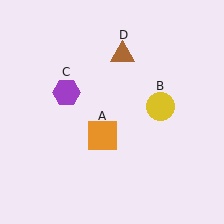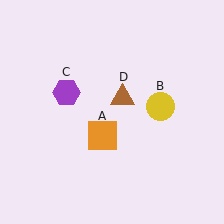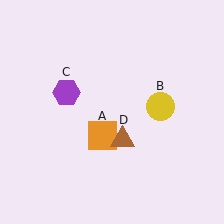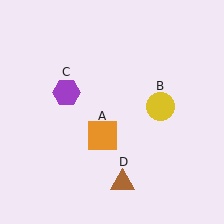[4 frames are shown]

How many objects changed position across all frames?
1 object changed position: brown triangle (object D).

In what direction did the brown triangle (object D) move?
The brown triangle (object D) moved down.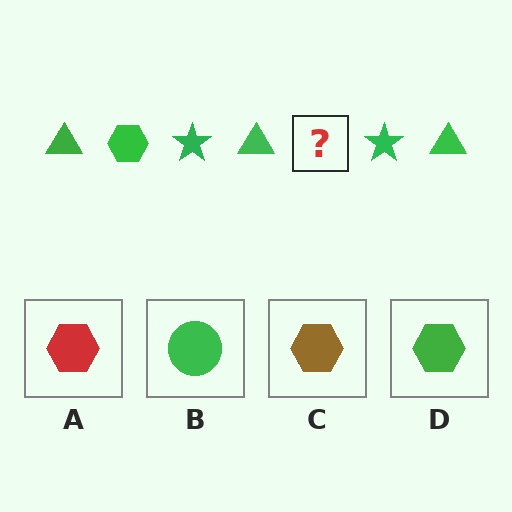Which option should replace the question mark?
Option D.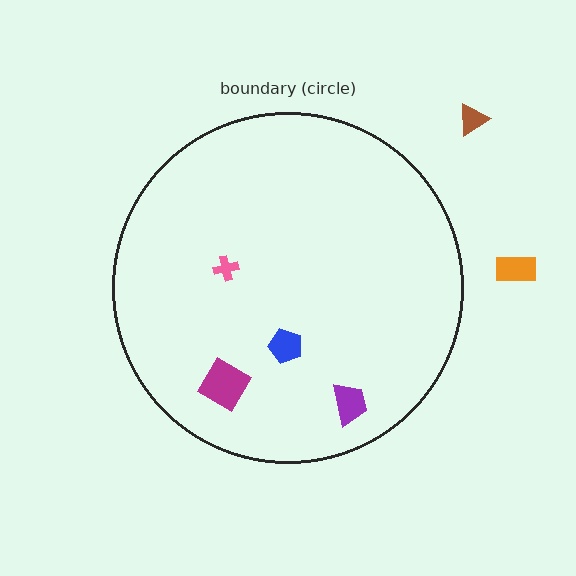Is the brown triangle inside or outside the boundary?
Outside.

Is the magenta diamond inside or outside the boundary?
Inside.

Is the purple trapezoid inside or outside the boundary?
Inside.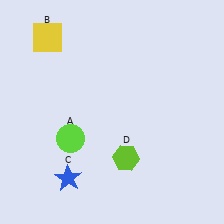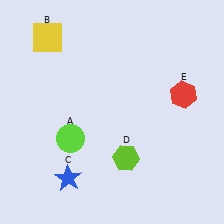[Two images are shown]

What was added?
A red hexagon (E) was added in Image 2.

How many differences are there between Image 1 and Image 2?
There is 1 difference between the two images.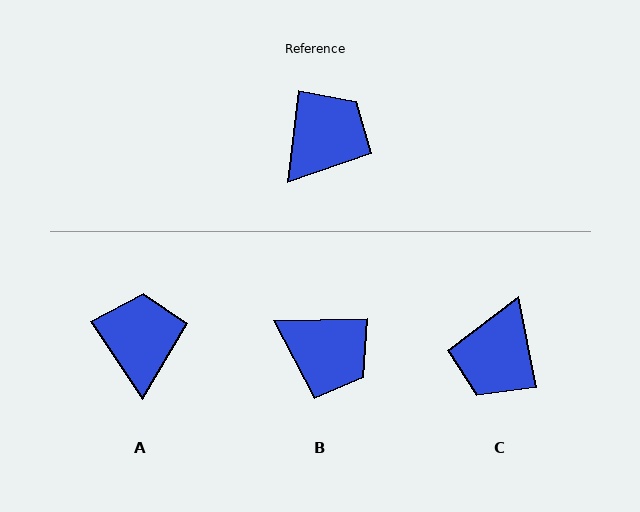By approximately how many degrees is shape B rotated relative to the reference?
Approximately 82 degrees clockwise.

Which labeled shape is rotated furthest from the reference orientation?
C, about 162 degrees away.